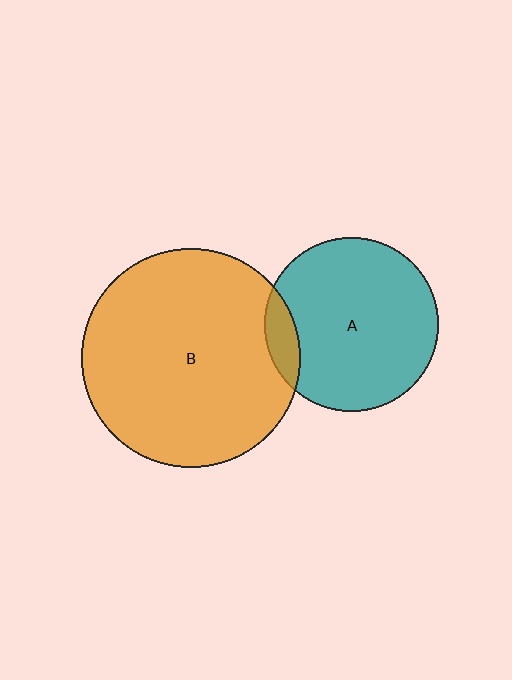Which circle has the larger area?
Circle B (orange).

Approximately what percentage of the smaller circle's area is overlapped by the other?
Approximately 10%.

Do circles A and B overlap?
Yes.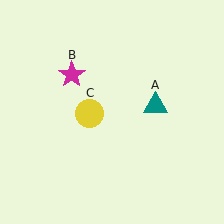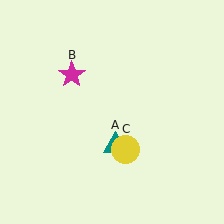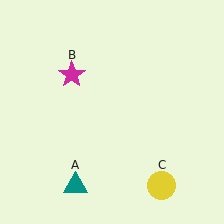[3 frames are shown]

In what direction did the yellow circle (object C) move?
The yellow circle (object C) moved down and to the right.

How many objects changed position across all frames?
2 objects changed position: teal triangle (object A), yellow circle (object C).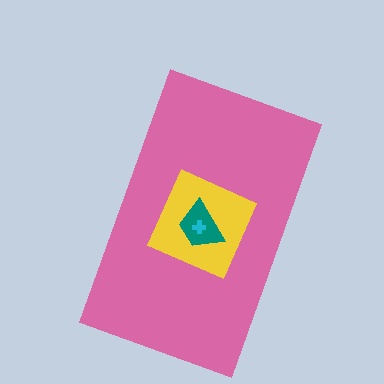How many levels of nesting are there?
4.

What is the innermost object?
The cyan cross.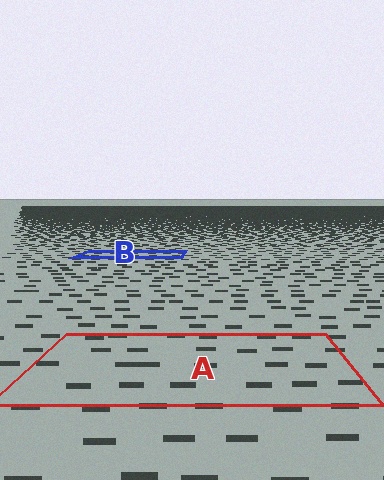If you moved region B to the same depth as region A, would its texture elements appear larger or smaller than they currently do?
They would appear larger. At a closer depth, the same texture elements are projected at a bigger on-screen size.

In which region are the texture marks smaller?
The texture marks are smaller in region B, because it is farther away.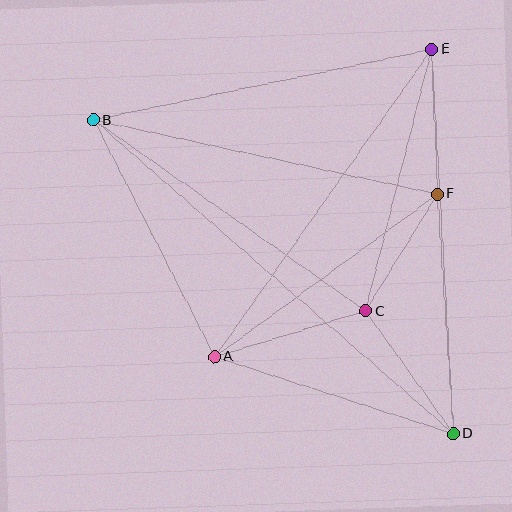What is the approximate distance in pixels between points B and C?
The distance between B and C is approximately 332 pixels.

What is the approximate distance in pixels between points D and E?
The distance between D and E is approximately 385 pixels.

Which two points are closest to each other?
Points C and F are closest to each other.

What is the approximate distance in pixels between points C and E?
The distance between C and E is approximately 270 pixels.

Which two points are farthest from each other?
Points B and D are farthest from each other.